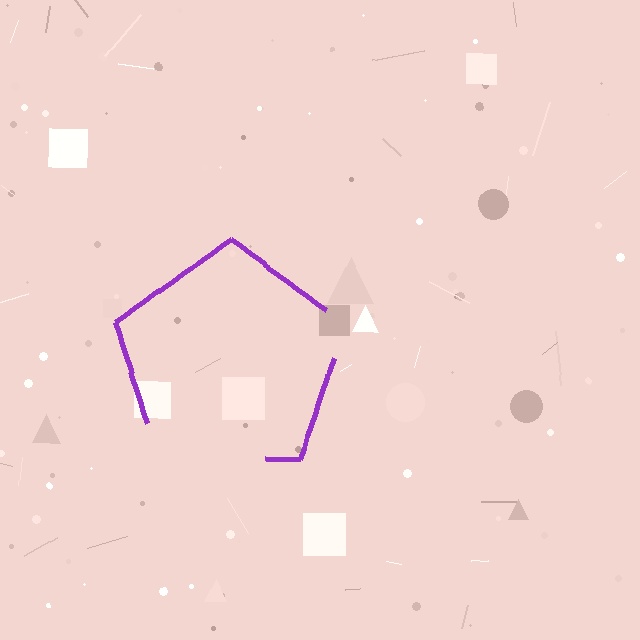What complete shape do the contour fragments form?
The contour fragments form a pentagon.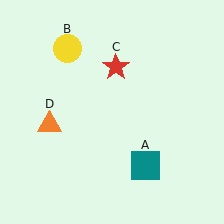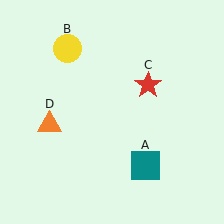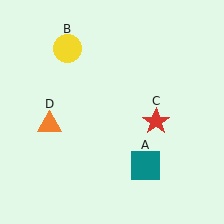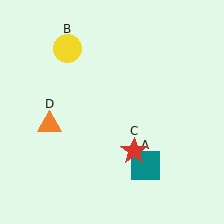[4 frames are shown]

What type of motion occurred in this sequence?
The red star (object C) rotated clockwise around the center of the scene.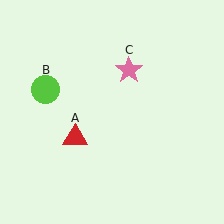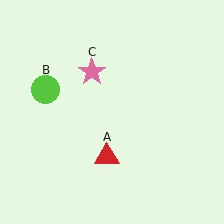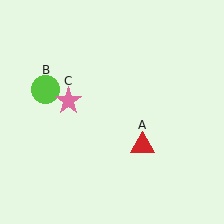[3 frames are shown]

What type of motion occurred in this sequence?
The red triangle (object A), pink star (object C) rotated counterclockwise around the center of the scene.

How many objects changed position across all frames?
2 objects changed position: red triangle (object A), pink star (object C).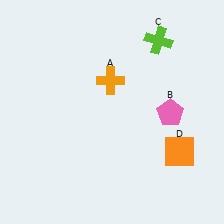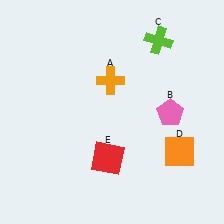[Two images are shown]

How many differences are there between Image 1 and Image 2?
There is 1 difference between the two images.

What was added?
A red square (E) was added in Image 2.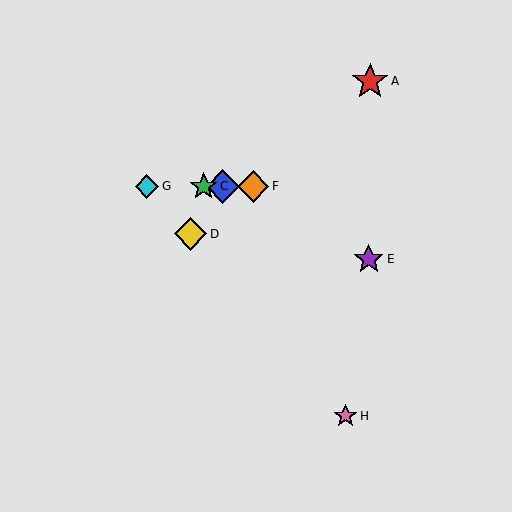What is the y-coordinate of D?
Object D is at y≈234.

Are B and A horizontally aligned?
No, B is at y≈187 and A is at y≈81.